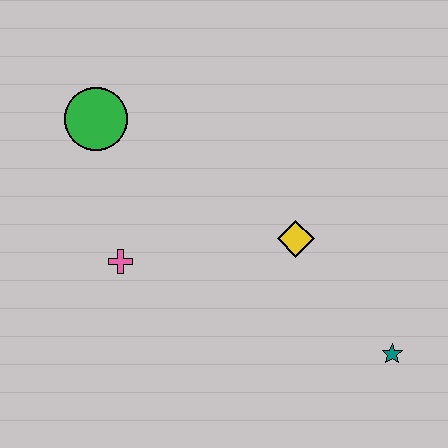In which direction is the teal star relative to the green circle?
The teal star is to the right of the green circle.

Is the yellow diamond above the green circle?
No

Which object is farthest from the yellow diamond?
The green circle is farthest from the yellow diamond.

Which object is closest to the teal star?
The yellow diamond is closest to the teal star.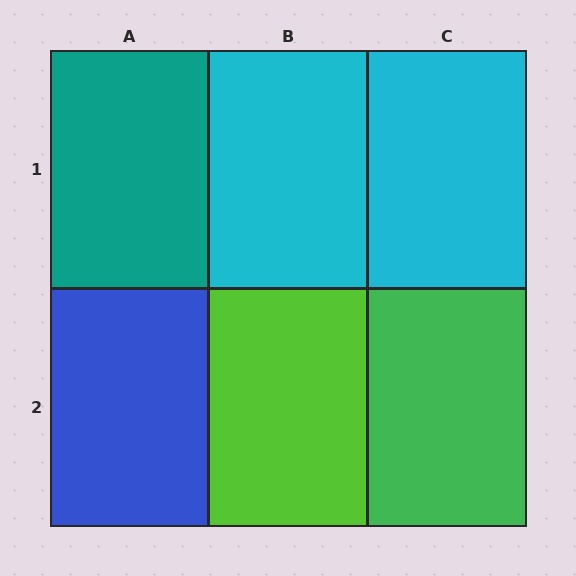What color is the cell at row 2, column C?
Green.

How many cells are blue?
1 cell is blue.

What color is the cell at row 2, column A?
Blue.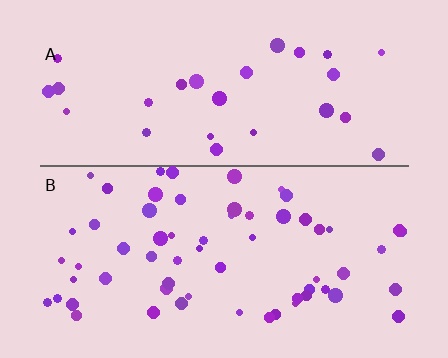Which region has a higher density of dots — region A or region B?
B (the bottom).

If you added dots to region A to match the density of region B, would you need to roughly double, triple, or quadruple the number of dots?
Approximately double.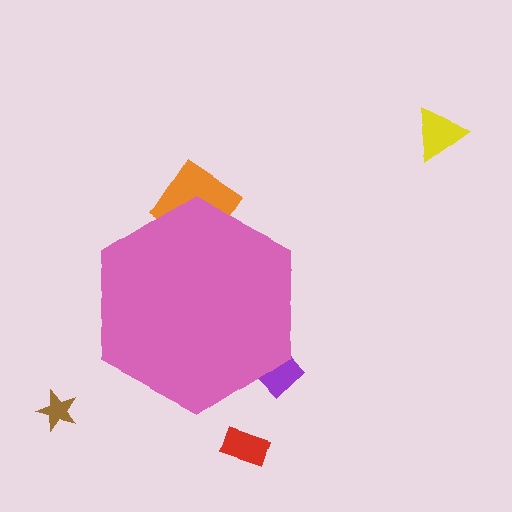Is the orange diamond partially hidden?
Yes, the orange diamond is partially hidden behind the pink hexagon.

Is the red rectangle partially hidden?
No, the red rectangle is fully visible.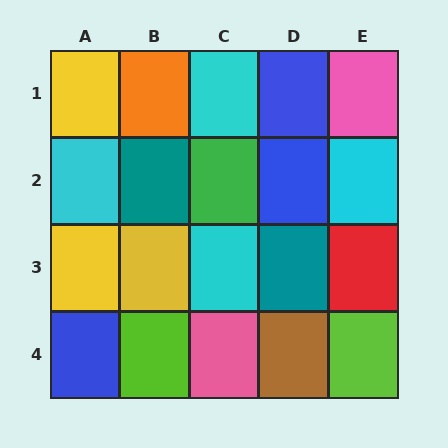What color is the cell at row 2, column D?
Blue.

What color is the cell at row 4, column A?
Blue.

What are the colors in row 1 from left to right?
Yellow, orange, cyan, blue, pink.